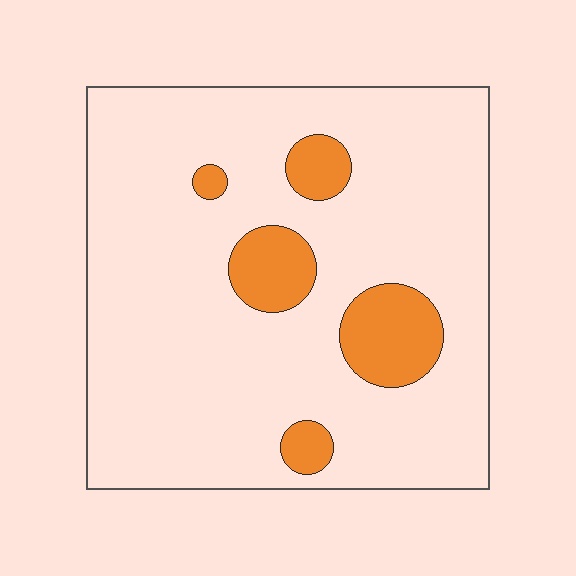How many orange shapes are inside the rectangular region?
5.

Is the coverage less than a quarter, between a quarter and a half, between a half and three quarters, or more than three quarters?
Less than a quarter.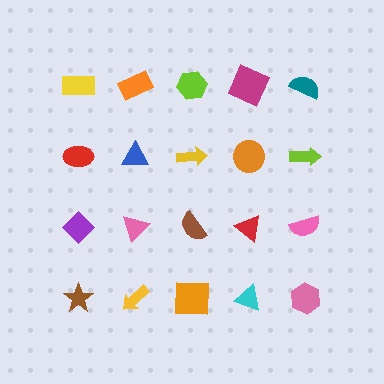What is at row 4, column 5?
A pink hexagon.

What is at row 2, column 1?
A red ellipse.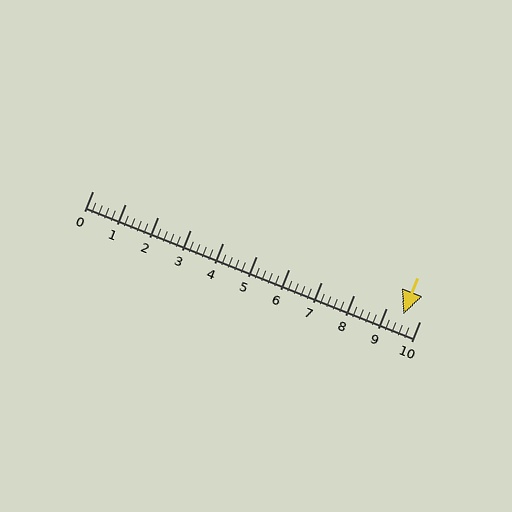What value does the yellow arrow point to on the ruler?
The yellow arrow points to approximately 9.5.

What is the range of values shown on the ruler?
The ruler shows values from 0 to 10.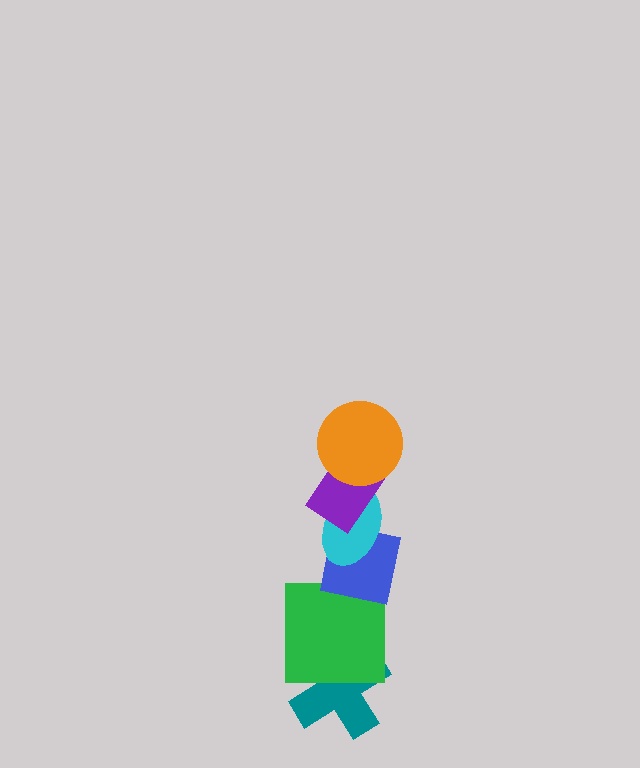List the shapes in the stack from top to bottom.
From top to bottom: the orange circle, the purple rectangle, the cyan ellipse, the blue square, the green square, the teal cross.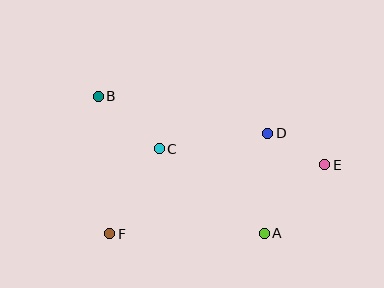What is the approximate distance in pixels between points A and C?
The distance between A and C is approximately 135 pixels.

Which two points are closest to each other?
Points D and E are closest to each other.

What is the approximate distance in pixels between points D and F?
The distance between D and F is approximately 187 pixels.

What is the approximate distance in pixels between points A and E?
The distance between A and E is approximately 91 pixels.